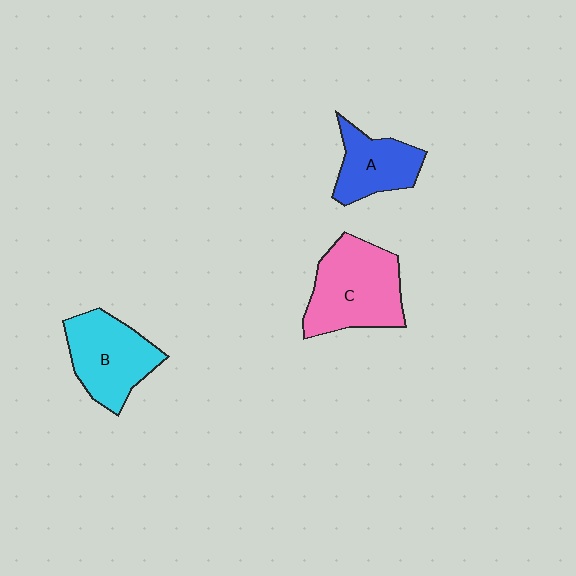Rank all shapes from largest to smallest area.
From largest to smallest: C (pink), B (cyan), A (blue).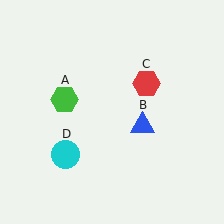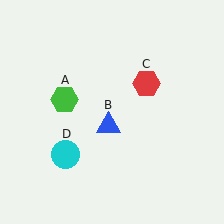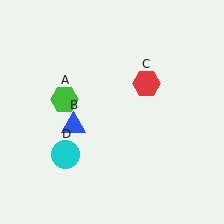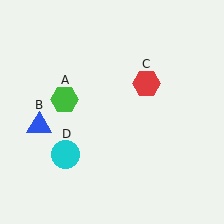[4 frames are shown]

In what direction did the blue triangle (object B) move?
The blue triangle (object B) moved left.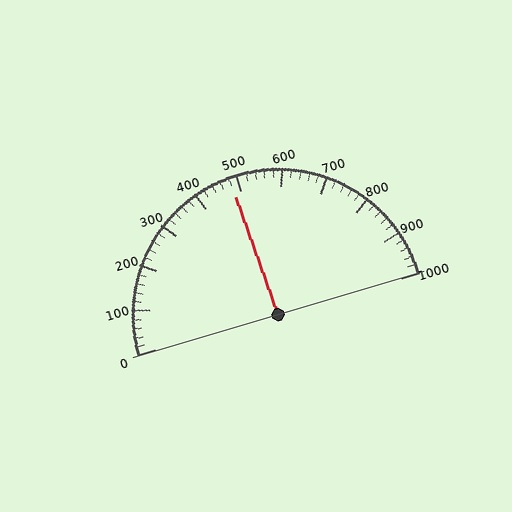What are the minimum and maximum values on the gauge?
The gauge ranges from 0 to 1000.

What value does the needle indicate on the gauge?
The needle indicates approximately 480.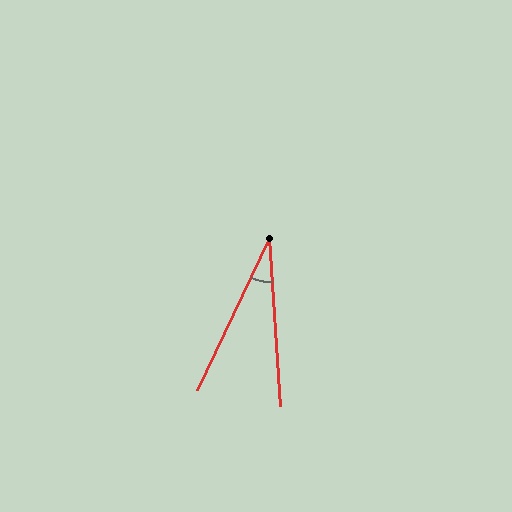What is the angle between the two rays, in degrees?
Approximately 29 degrees.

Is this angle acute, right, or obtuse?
It is acute.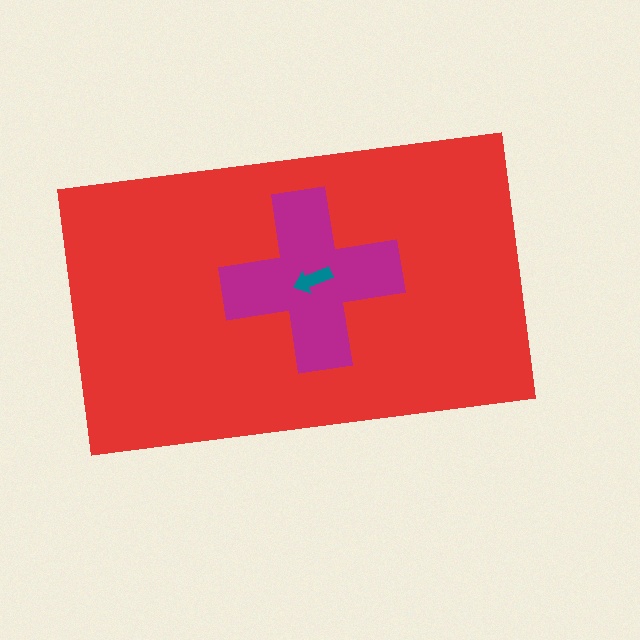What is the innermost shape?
The teal arrow.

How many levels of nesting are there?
3.